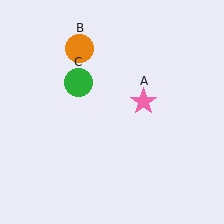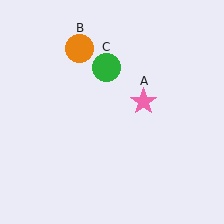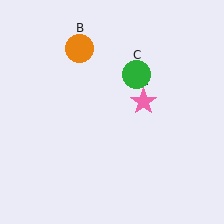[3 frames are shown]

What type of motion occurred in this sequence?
The green circle (object C) rotated clockwise around the center of the scene.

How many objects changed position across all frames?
1 object changed position: green circle (object C).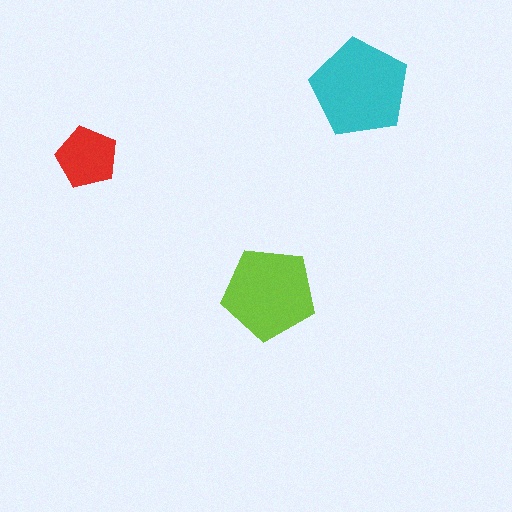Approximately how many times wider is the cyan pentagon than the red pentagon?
About 1.5 times wider.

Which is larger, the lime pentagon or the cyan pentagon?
The cyan one.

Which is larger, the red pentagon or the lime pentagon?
The lime one.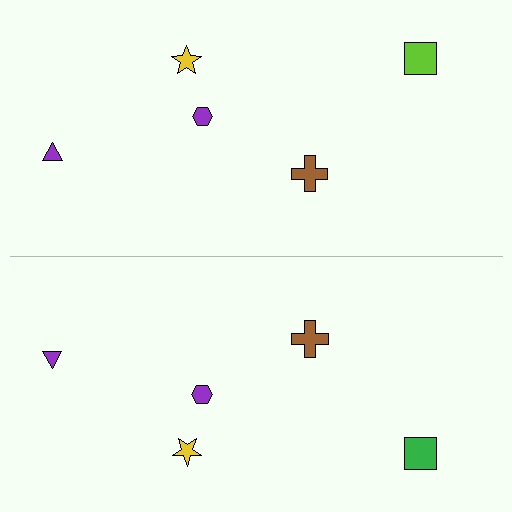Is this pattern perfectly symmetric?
No, the pattern is not perfectly symmetric. The green square on the bottom side breaks the symmetry — its mirror counterpart is lime.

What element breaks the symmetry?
The green square on the bottom side breaks the symmetry — its mirror counterpart is lime.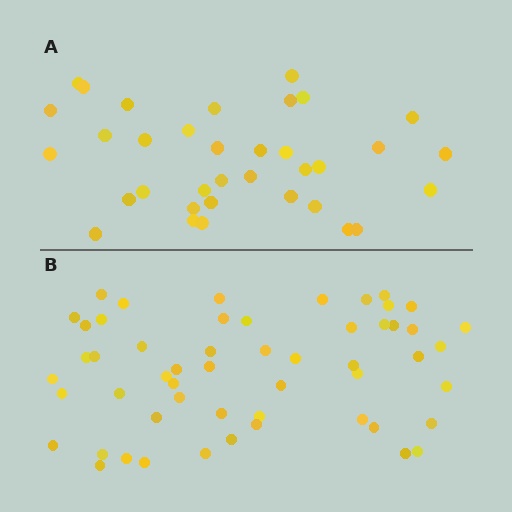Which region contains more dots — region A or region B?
Region B (the bottom region) has more dots.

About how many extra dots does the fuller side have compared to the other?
Region B has approximately 20 more dots than region A.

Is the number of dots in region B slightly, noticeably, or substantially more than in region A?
Region B has substantially more. The ratio is roughly 1.5 to 1.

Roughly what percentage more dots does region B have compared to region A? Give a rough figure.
About 55% more.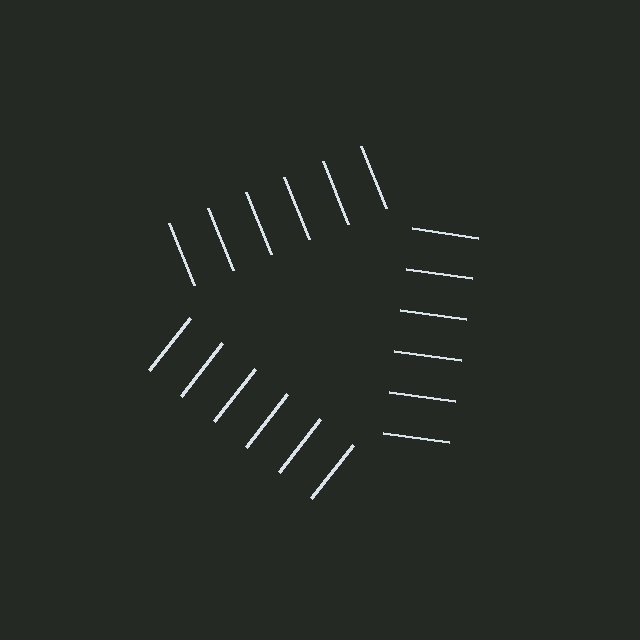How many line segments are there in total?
18 — 6 along each of the 3 edges.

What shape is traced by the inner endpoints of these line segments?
An illusory triangle — the line segments terminate on its edges but no continuous stroke is drawn.